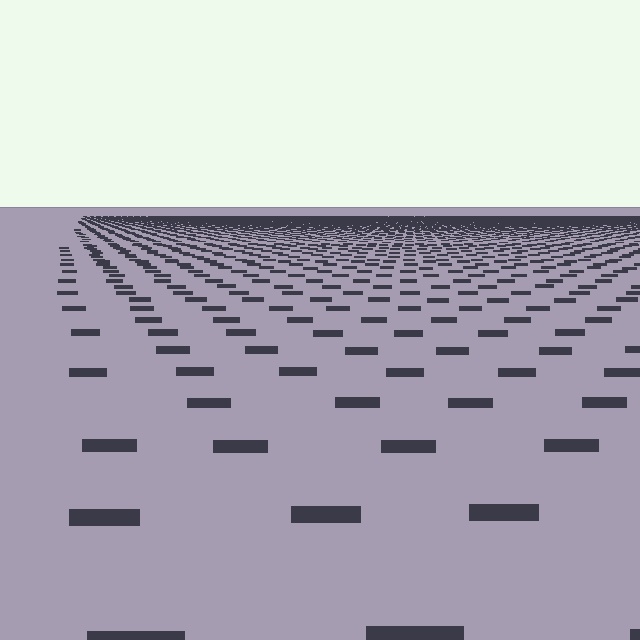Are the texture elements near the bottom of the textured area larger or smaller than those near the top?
Larger. Near the bottom, elements are closer to the viewer and appear at a bigger on-screen size.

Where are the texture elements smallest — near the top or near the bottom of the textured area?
Near the top.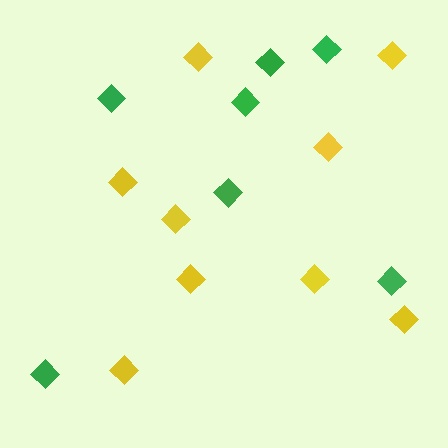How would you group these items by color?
There are 2 groups: one group of yellow diamonds (9) and one group of green diamonds (7).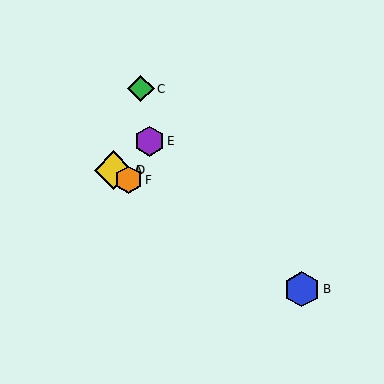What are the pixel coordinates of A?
Object A is at (113, 170).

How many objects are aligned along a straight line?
4 objects (A, B, D, F) are aligned along a straight line.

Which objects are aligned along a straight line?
Objects A, B, D, F are aligned along a straight line.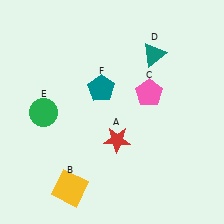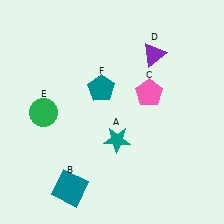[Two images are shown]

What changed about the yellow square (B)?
In Image 1, B is yellow. In Image 2, it changed to teal.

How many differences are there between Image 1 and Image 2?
There are 3 differences between the two images.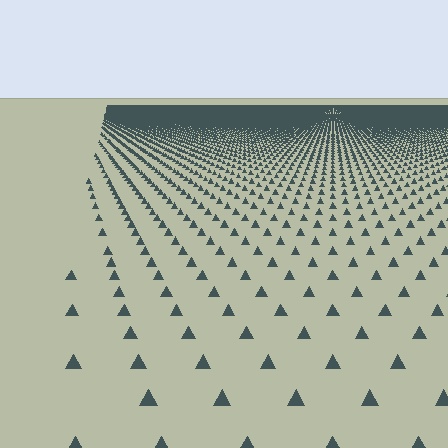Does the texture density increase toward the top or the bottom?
Density increases toward the top.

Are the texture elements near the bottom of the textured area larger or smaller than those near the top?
Larger. Near the bottom, elements are closer to the viewer and appear at a bigger on-screen size.